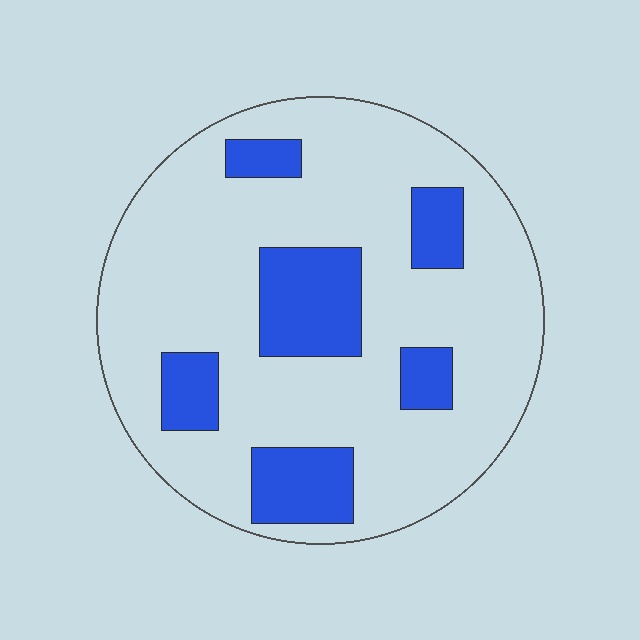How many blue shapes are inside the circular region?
6.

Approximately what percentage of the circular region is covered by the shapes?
Approximately 20%.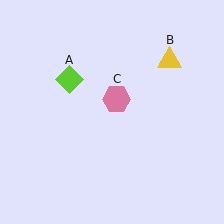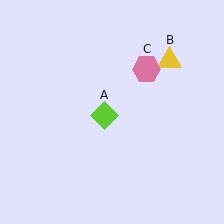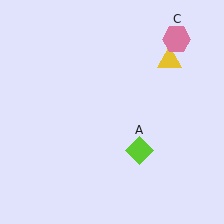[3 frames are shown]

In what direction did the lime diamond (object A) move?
The lime diamond (object A) moved down and to the right.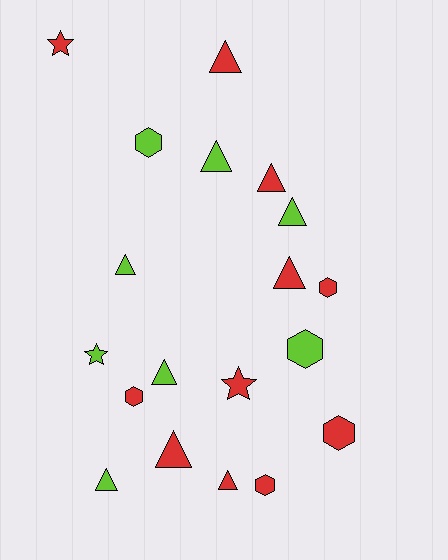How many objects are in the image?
There are 19 objects.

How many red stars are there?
There are 2 red stars.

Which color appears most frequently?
Red, with 11 objects.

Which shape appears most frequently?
Triangle, with 10 objects.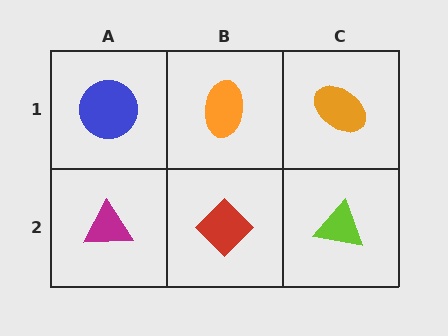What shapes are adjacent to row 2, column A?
A blue circle (row 1, column A), a red diamond (row 2, column B).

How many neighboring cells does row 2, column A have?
2.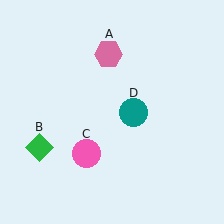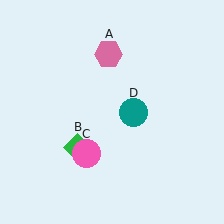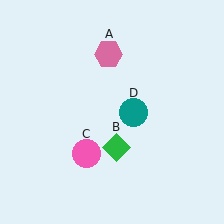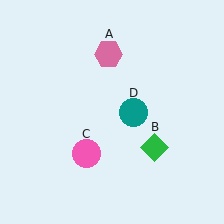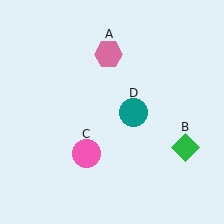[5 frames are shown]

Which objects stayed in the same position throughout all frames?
Pink hexagon (object A) and pink circle (object C) and teal circle (object D) remained stationary.